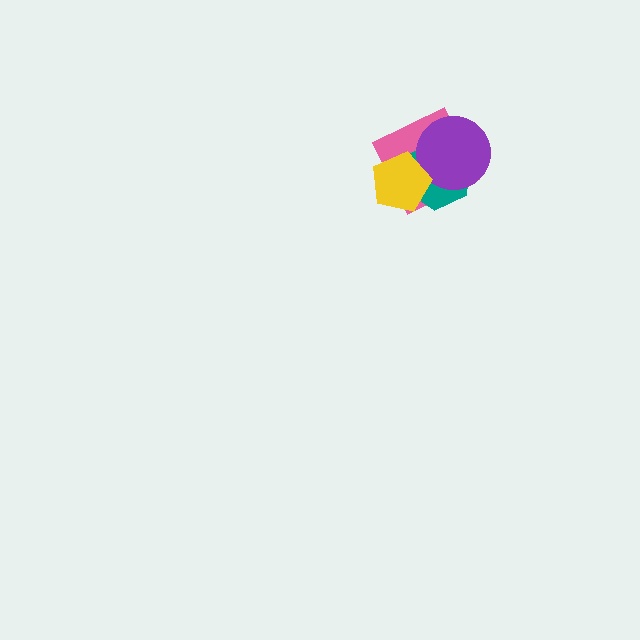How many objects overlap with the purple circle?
3 objects overlap with the purple circle.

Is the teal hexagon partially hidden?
Yes, it is partially covered by another shape.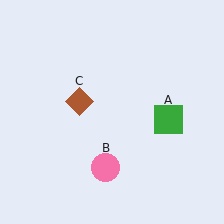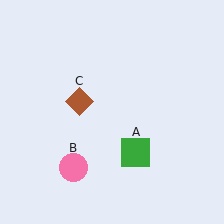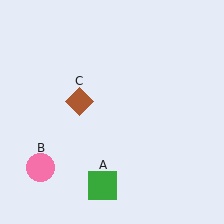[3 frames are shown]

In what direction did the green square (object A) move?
The green square (object A) moved down and to the left.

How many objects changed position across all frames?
2 objects changed position: green square (object A), pink circle (object B).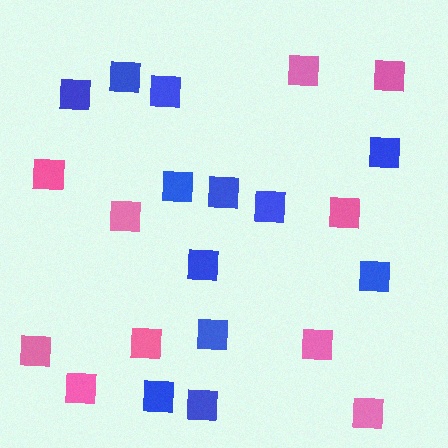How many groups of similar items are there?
There are 2 groups: one group of blue squares (12) and one group of pink squares (10).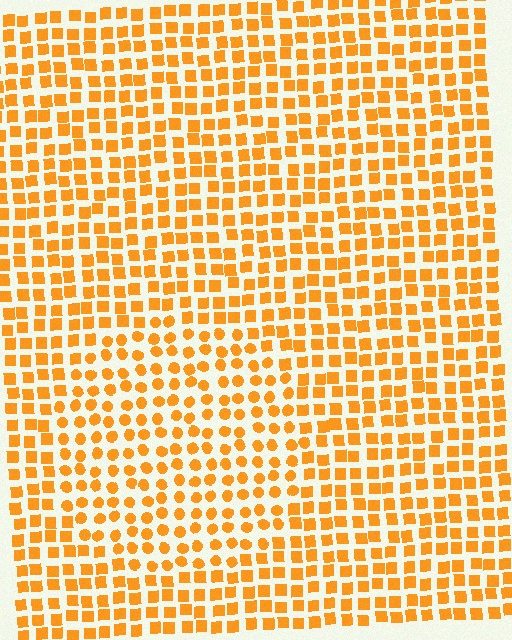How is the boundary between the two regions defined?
The boundary is defined by a change in element shape: circles inside vs. squares outside. All elements share the same color and spacing.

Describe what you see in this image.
The image is filled with small orange elements arranged in a uniform grid. A circle-shaped region contains circles, while the surrounding area contains squares. The boundary is defined purely by the change in element shape.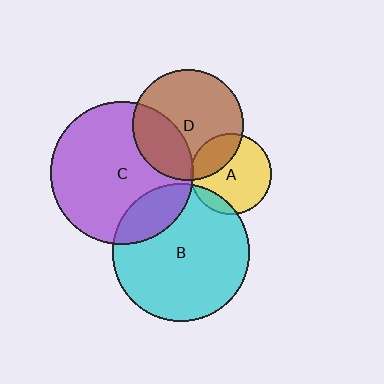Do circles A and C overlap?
Yes.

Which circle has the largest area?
Circle C (purple).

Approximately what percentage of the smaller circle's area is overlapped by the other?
Approximately 5%.